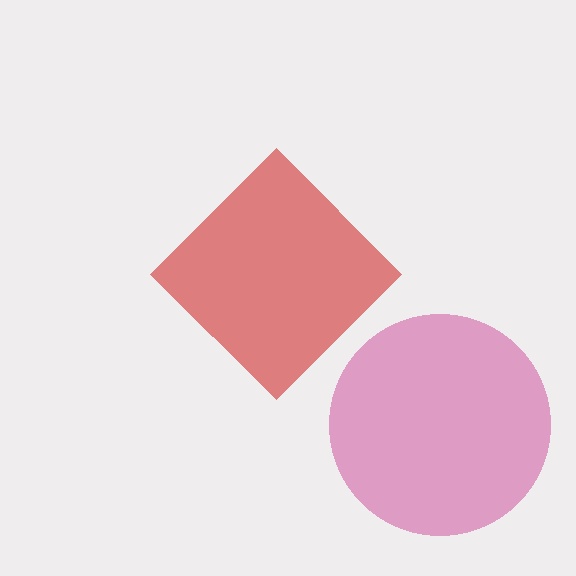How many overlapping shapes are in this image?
There are 2 overlapping shapes in the image.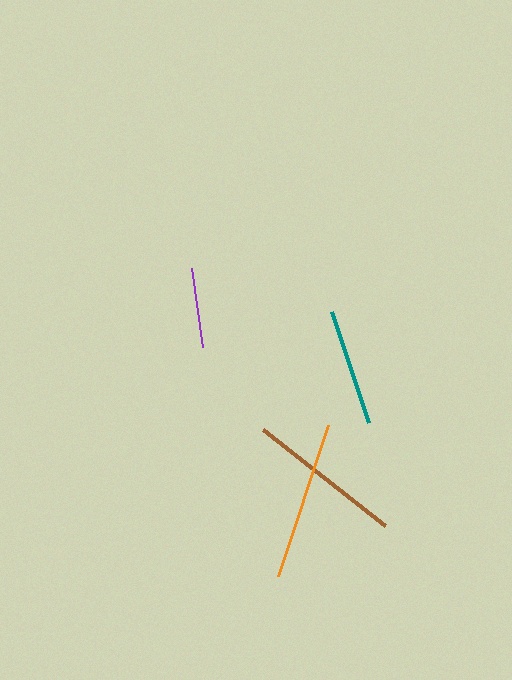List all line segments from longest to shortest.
From longest to shortest: orange, brown, teal, purple.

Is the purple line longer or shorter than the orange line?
The orange line is longer than the purple line.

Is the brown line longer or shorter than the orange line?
The orange line is longer than the brown line.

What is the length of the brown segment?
The brown segment is approximately 156 pixels long.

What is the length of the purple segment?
The purple segment is approximately 80 pixels long.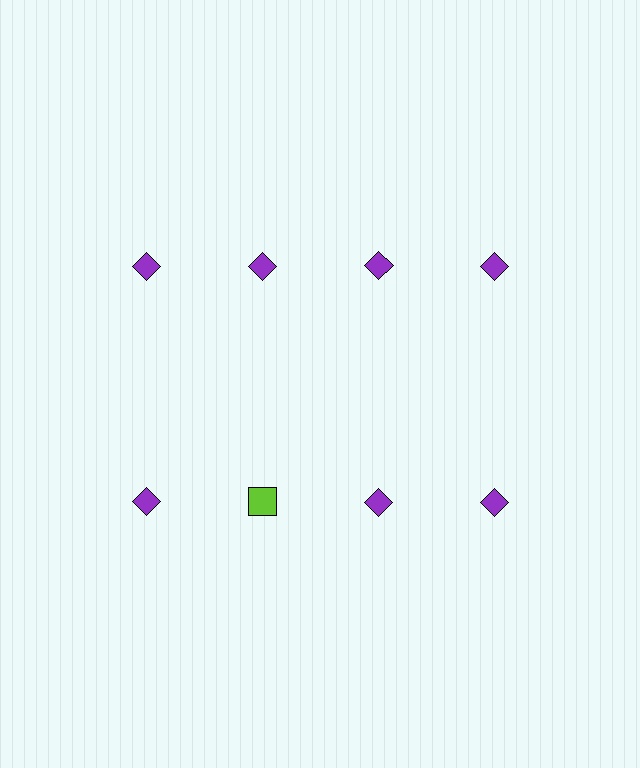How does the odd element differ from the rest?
It differs in both color (lime instead of purple) and shape (square instead of diamond).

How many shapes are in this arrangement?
There are 8 shapes arranged in a grid pattern.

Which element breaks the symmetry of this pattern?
The lime square in the second row, second from left column breaks the symmetry. All other shapes are purple diamonds.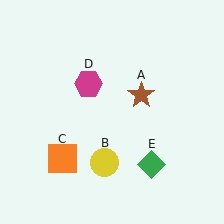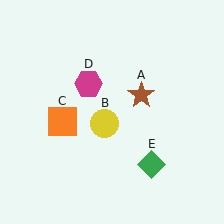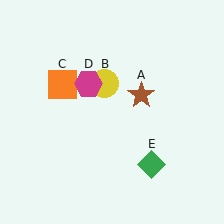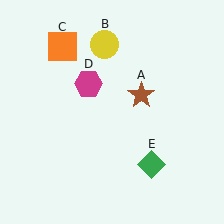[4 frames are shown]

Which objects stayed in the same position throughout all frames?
Brown star (object A) and magenta hexagon (object D) and green diamond (object E) remained stationary.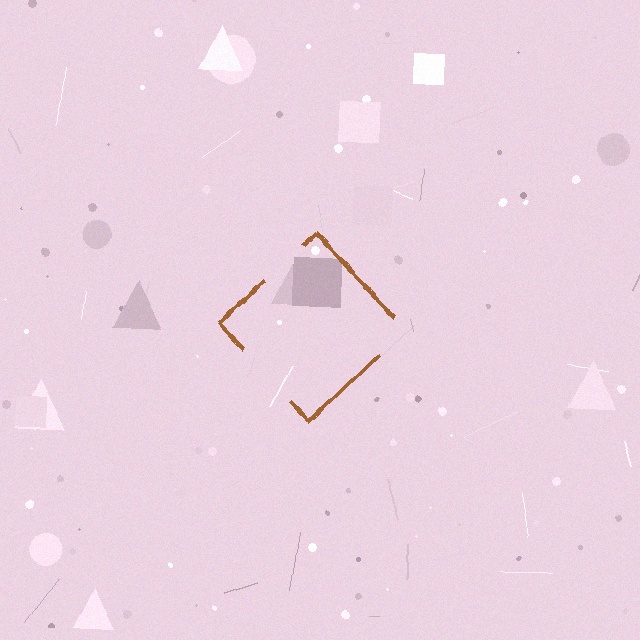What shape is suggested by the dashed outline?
The dashed outline suggests a diamond.